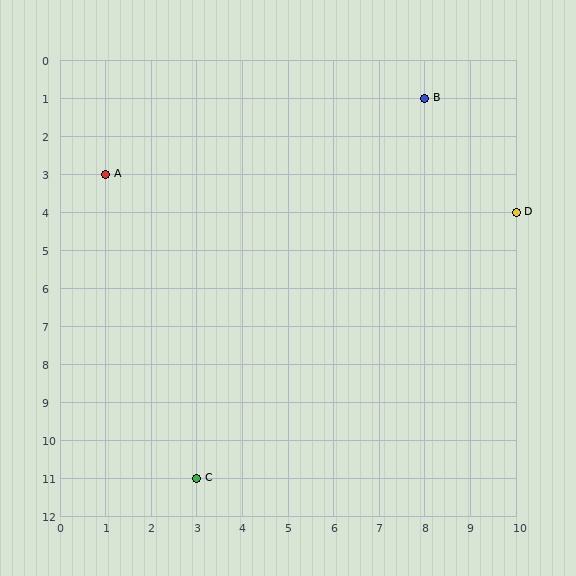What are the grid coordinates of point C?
Point C is at grid coordinates (3, 11).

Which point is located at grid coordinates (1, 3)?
Point A is at (1, 3).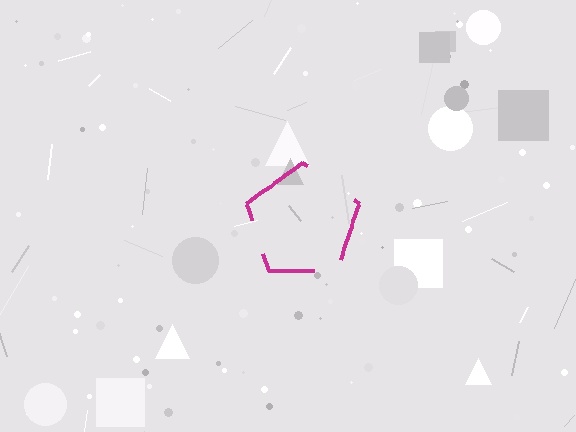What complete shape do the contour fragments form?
The contour fragments form a pentagon.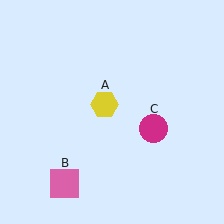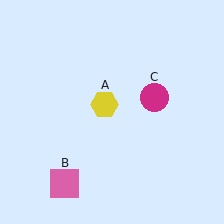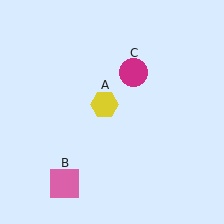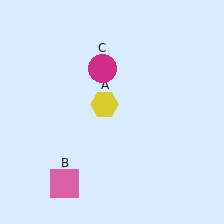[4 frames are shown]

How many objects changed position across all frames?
1 object changed position: magenta circle (object C).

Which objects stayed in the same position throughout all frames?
Yellow hexagon (object A) and pink square (object B) remained stationary.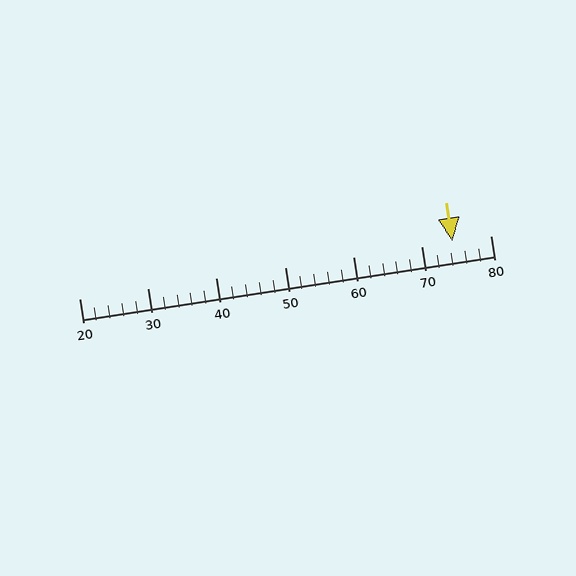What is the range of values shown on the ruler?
The ruler shows values from 20 to 80.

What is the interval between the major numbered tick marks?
The major tick marks are spaced 10 units apart.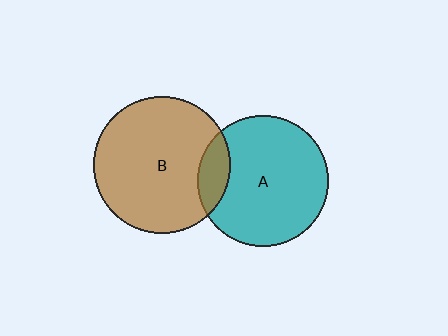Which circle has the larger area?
Circle B (brown).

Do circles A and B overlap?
Yes.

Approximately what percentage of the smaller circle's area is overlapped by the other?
Approximately 15%.